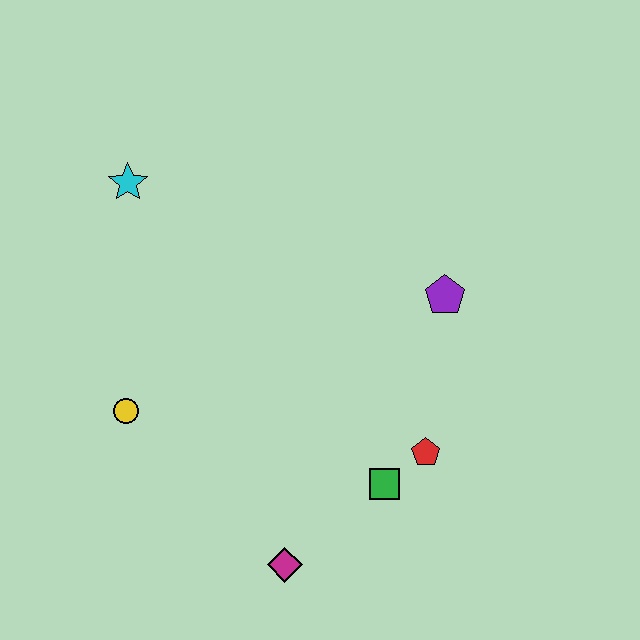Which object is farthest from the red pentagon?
The cyan star is farthest from the red pentagon.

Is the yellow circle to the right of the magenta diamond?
No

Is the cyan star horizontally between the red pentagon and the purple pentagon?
No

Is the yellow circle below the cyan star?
Yes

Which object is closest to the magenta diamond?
The green square is closest to the magenta diamond.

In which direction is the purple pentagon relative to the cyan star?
The purple pentagon is to the right of the cyan star.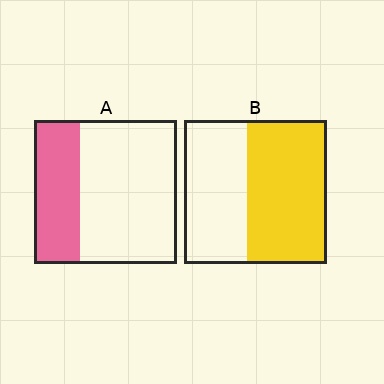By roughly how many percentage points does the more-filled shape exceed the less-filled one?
By roughly 25 percentage points (B over A).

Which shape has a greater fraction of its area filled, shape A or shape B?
Shape B.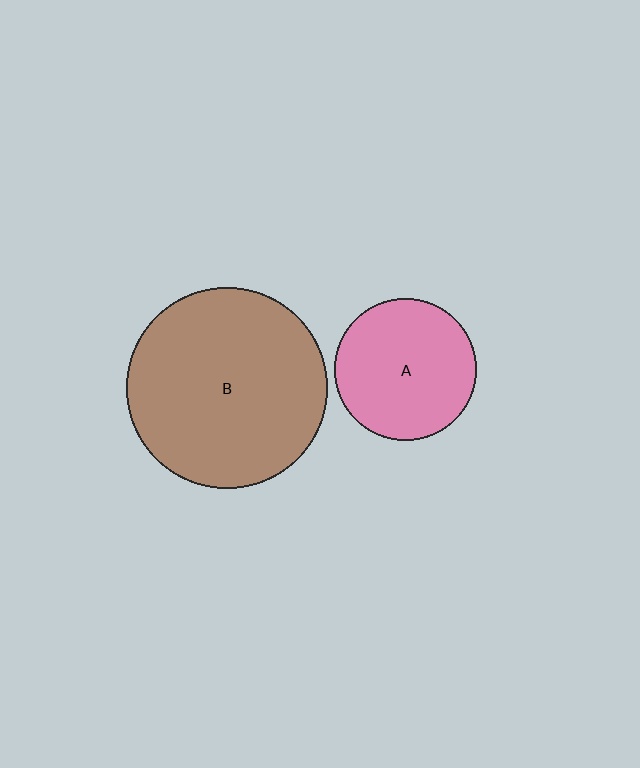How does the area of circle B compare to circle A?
Approximately 2.0 times.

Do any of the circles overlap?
No, none of the circles overlap.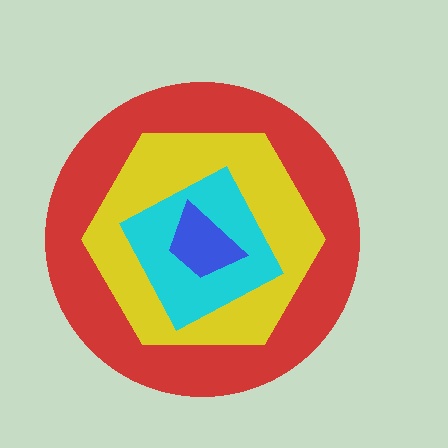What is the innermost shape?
The blue trapezoid.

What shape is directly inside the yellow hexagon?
The cyan square.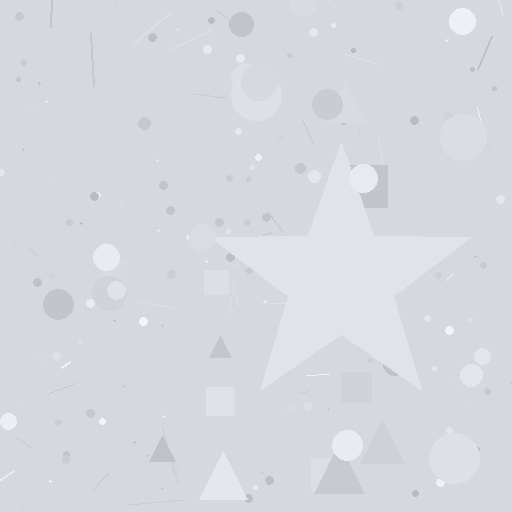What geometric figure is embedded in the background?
A star is embedded in the background.